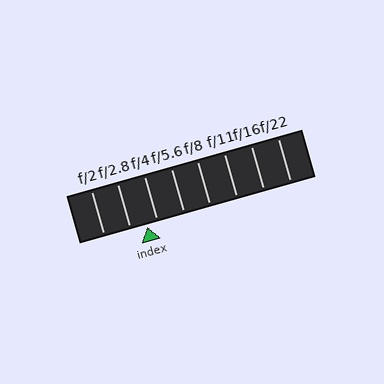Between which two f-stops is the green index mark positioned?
The index mark is between f/2.8 and f/4.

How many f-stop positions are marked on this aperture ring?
There are 8 f-stop positions marked.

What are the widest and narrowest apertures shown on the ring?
The widest aperture shown is f/2 and the narrowest is f/22.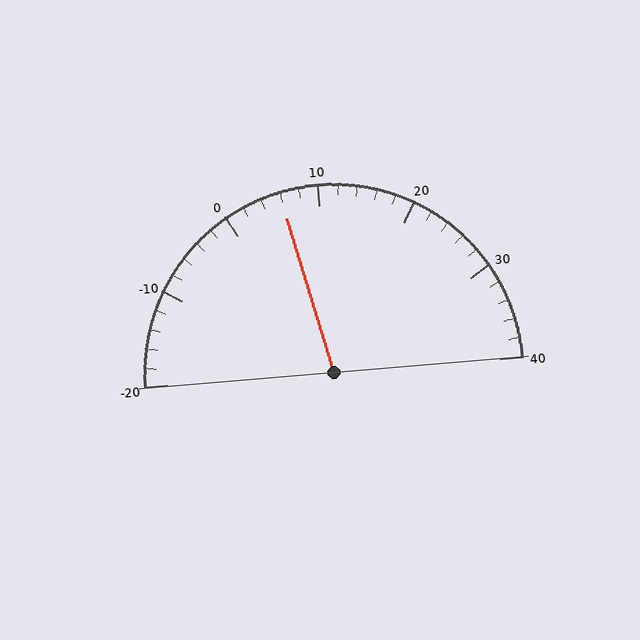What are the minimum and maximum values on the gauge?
The gauge ranges from -20 to 40.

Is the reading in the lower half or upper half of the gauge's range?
The reading is in the lower half of the range (-20 to 40).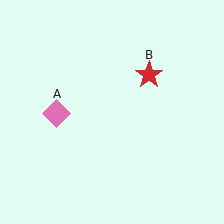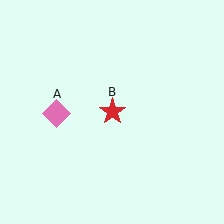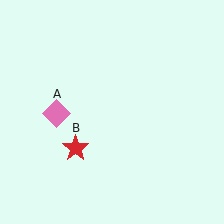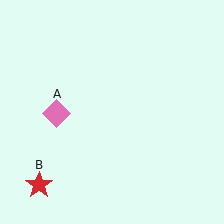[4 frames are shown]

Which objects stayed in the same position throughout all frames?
Pink diamond (object A) remained stationary.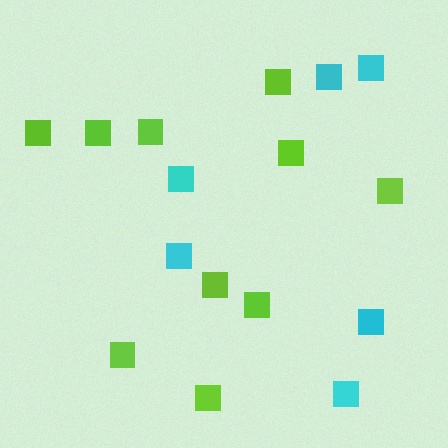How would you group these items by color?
There are 2 groups: one group of cyan squares (6) and one group of lime squares (10).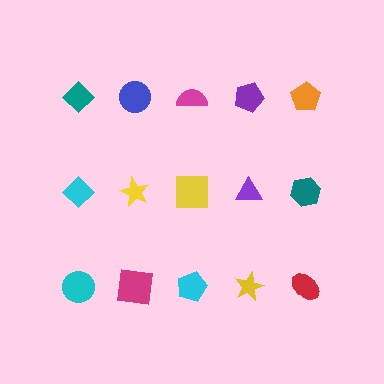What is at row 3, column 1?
A cyan circle.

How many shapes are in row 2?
5 shapes.